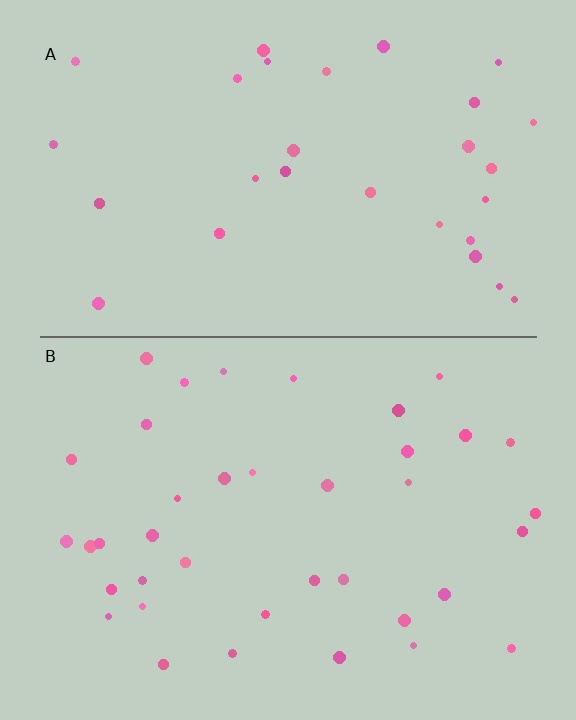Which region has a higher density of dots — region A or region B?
B (the bottom).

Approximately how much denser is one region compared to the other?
Approximately 1.3× — region B over region A.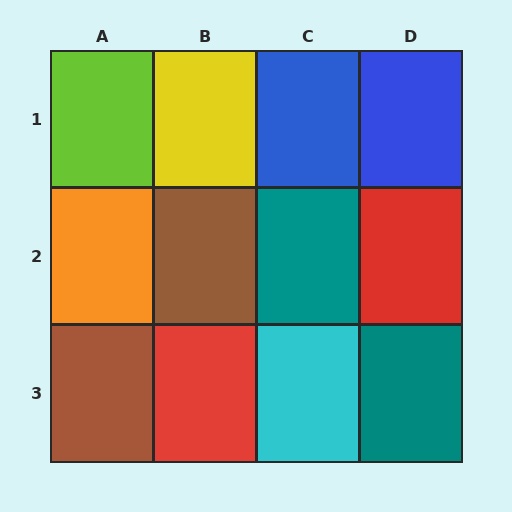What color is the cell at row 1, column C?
Blue.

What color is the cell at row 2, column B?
Brown.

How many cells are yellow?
1 cell is yellow.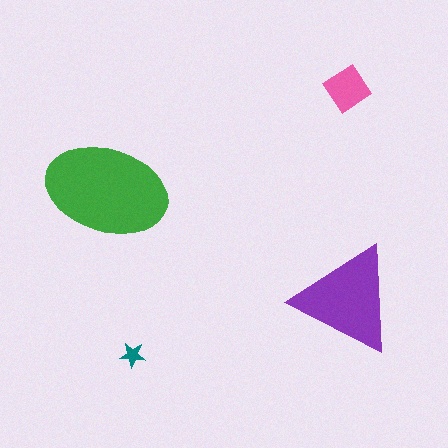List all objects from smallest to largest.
The teal star, the pink diamond, the purple triangle, the green ellipse.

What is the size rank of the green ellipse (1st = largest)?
1st.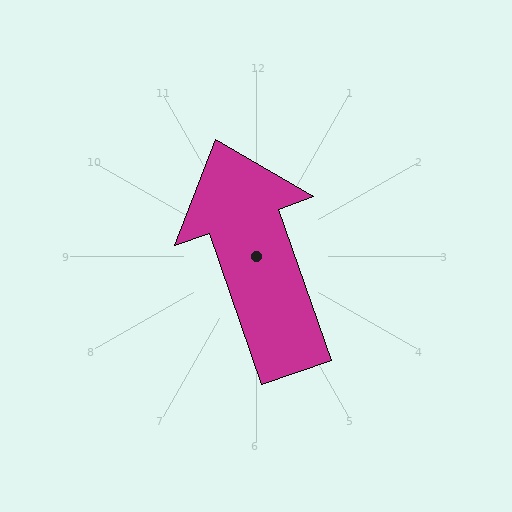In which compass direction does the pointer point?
North.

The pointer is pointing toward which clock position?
Roughly 11 o'clock.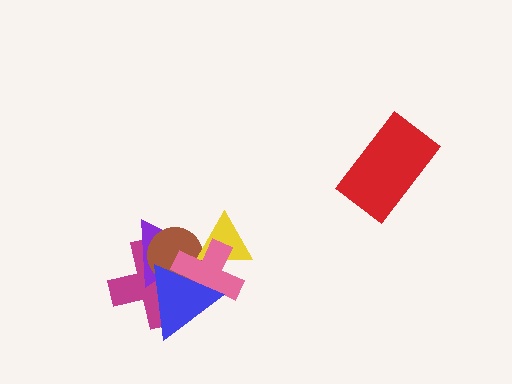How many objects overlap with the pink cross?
5 objects overlap with the pink cross.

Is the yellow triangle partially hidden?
Yes, it is partially covered by another shape.